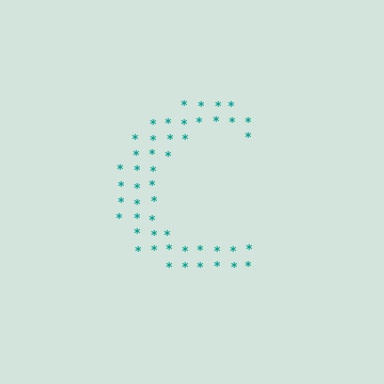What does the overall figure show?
The overall figure shows the letter C.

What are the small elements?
The small elements are asterisks.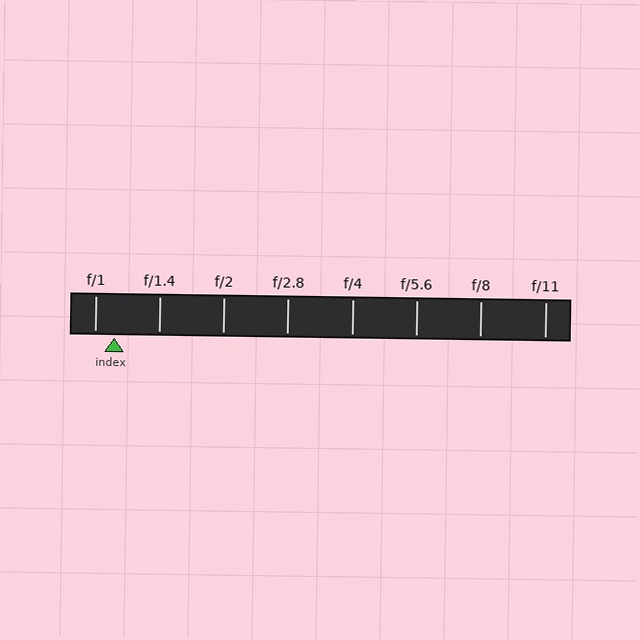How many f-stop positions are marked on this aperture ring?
There are 8 f-stop positions marked.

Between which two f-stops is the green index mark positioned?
The index mark is between f/1 and f/1.4.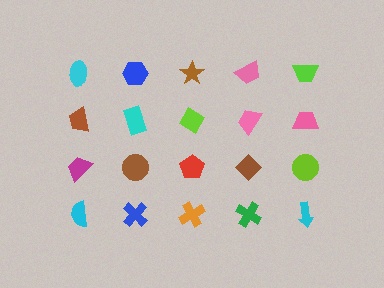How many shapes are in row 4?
5 shapes.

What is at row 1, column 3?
A brown star.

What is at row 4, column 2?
A blue cross.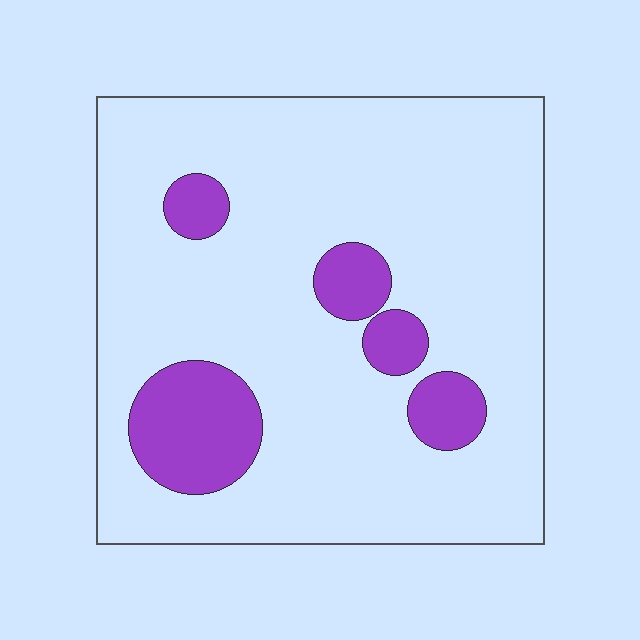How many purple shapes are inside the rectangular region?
5.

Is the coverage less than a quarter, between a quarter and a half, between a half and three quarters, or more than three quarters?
Less than a quarter.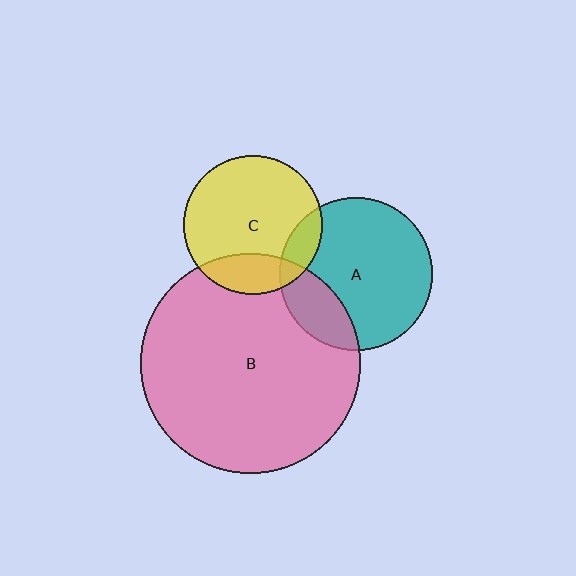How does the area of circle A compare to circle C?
Approximately 1.2 times.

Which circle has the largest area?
Circle B (pink).